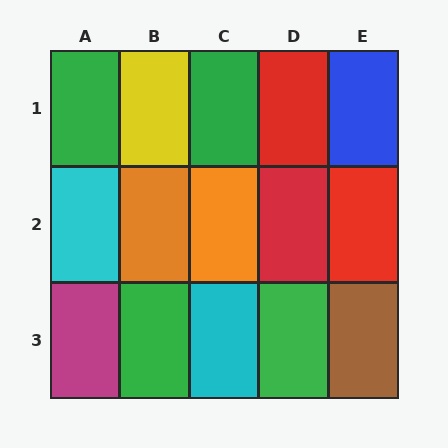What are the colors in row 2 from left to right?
Cyan, orange, orange, red, red.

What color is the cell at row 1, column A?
Green.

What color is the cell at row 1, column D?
Red.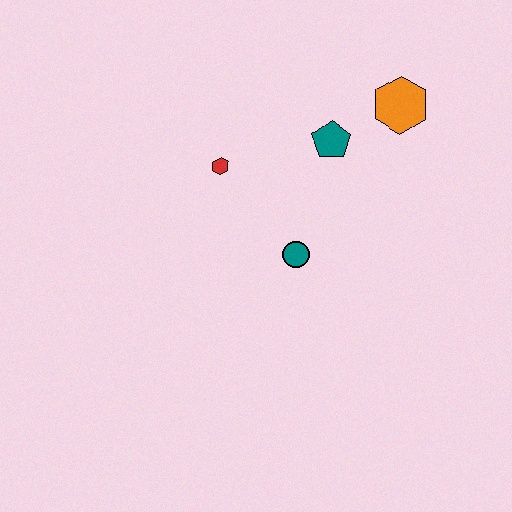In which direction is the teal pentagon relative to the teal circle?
The teal pentagon is above the teal circle.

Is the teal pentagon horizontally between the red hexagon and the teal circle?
No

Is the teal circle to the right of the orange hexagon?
No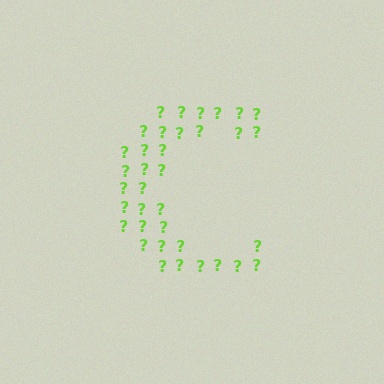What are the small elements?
The small elements are question marks.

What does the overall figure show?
The overall figure shows the letter C.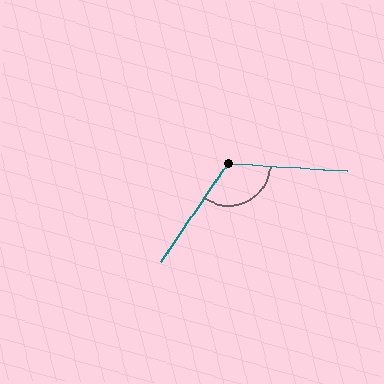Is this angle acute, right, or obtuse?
It is obtuse.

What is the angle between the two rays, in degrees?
Approximately 121 degrees.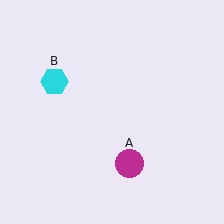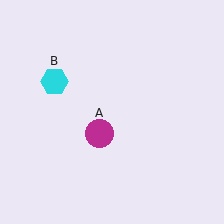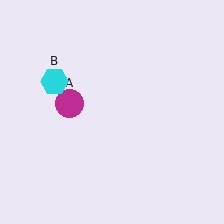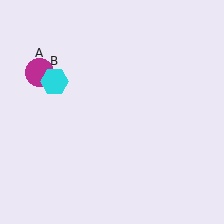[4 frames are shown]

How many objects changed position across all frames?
1 object changed position: magenta circle (object A).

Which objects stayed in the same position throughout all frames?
Cyan hexagon (object B) remained stationary.